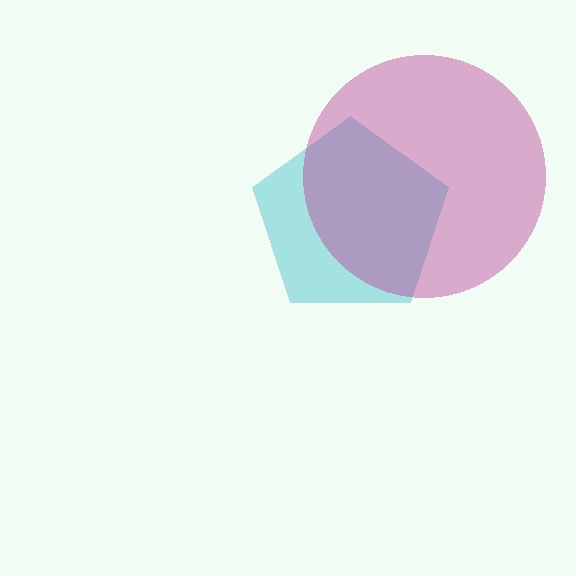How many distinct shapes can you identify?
There are 2 distinct shapes: a cyan pentagon, a magenta circle.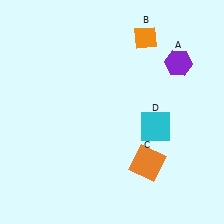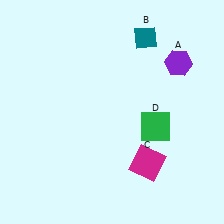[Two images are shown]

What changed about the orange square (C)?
In Image 1, C is orange. In Image 2, it changed to magenta.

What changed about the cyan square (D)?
In Image 1, D is cyan. In Image 2, it changed to green.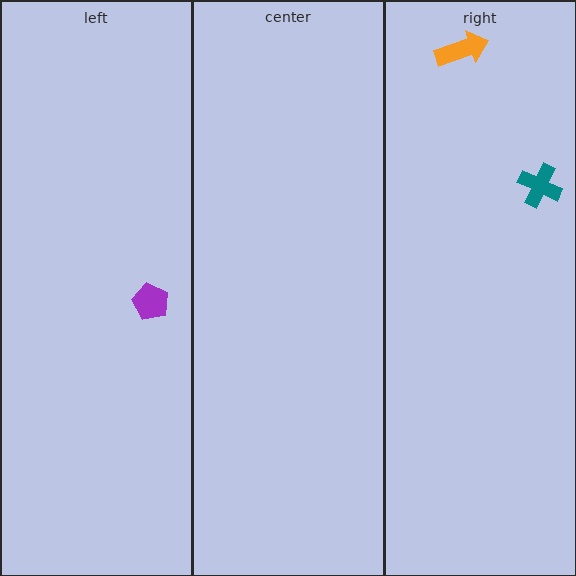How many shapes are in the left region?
1.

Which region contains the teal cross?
The right region.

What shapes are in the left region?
The purple pentagon.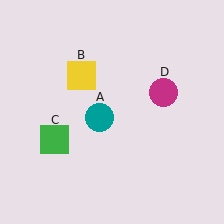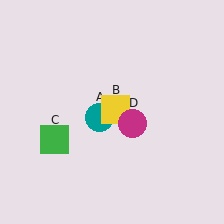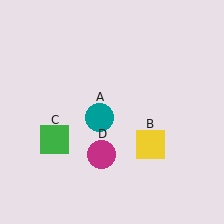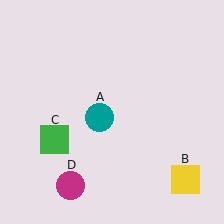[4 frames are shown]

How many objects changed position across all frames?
2 objects changed position: yellow square (object B), magenta circle (object D).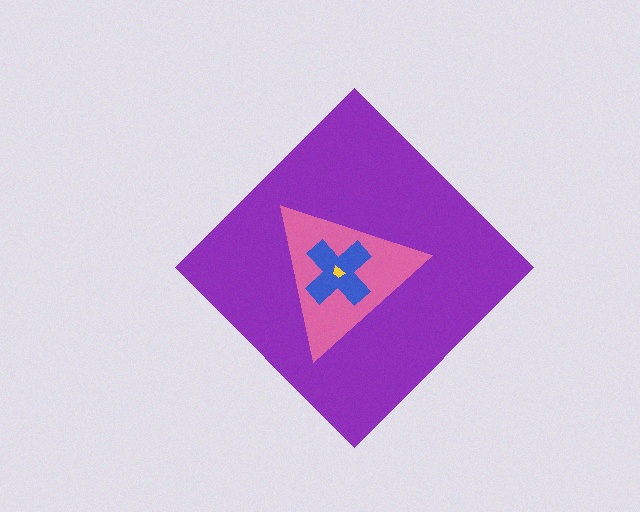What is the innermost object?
The yellow trapezoid.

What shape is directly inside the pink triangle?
The blue cross.